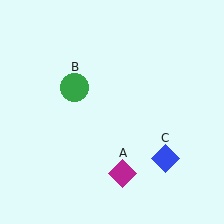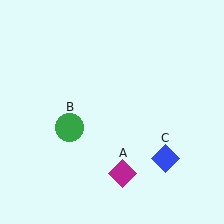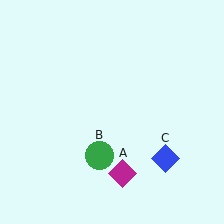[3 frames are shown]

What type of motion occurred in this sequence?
The green circle (object B) rotated counterclockwise around the center of the scene.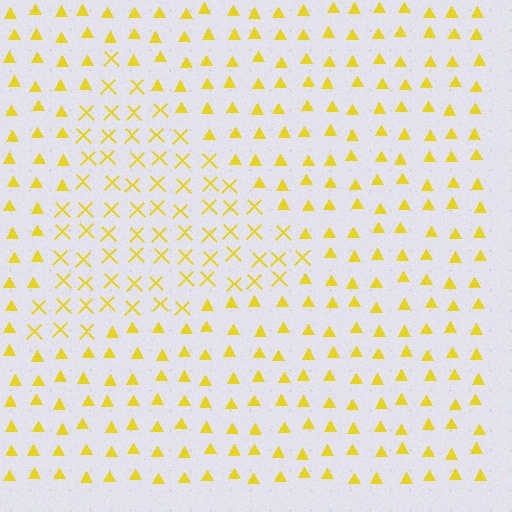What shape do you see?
I see a triangle.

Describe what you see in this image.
The image is filled with small yellow elements arranged in a uniform grid. A triangle-shaped region contains X marks, while the surrounding area contains triangles. The boundary is defined purely by the change in element shape.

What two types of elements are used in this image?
The image uses X marks inside the triangle region and triangles outside it.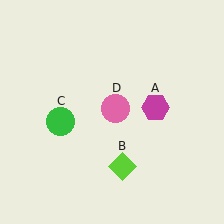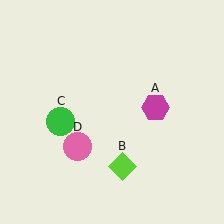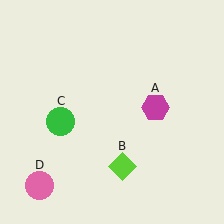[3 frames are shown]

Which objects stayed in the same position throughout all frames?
Magenta hexagon (object A) and lime diamond (object B) and green circle (object C) remained stationary.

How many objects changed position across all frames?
1 object changed position: pink circle (object D).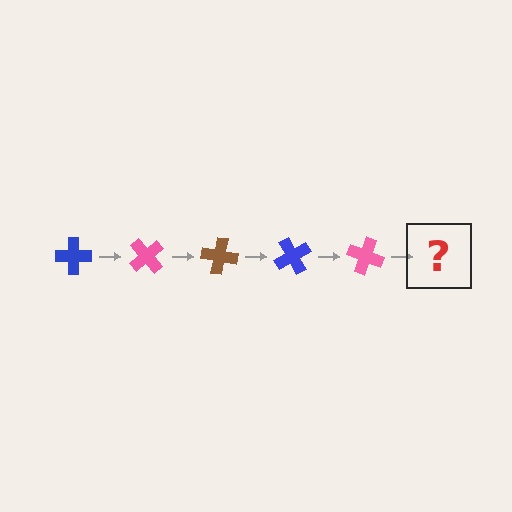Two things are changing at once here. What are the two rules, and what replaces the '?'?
The two rules are that it rotates 50 degrees each step and the color cycles through blue, pink, and brown. The '?' should be a brown cross, rotated 250 degrees from the start.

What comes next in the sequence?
The next element should be a brown cross, rotated 250 degrees from the start.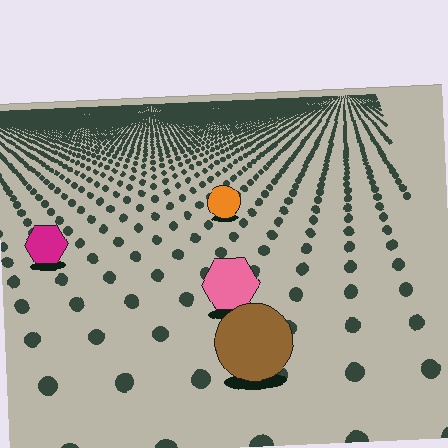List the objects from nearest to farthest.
From nearest to farthest: the brown circle, the pink hexagon, the magenta hexagon, the orange circle.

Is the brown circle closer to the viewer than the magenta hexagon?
Yes. The brown circle is closer — you can tell from the texture gradient: the ground texture is coarser near it.